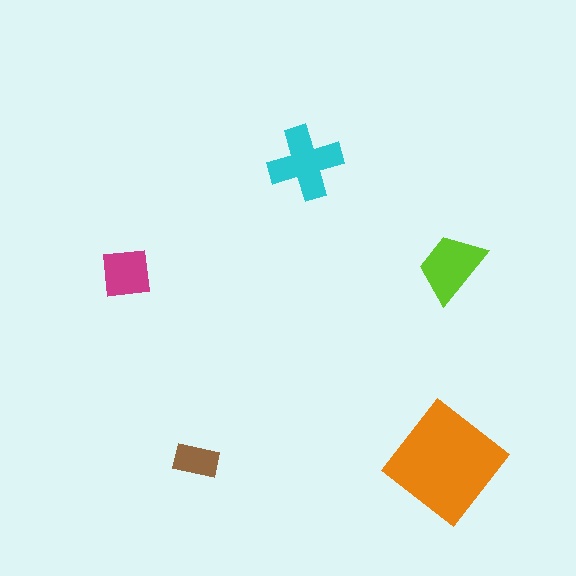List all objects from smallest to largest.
The brown rectangle, the magenta square, the lime trapezoid, the cyan cross, the orange diamond.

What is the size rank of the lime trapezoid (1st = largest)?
3rd.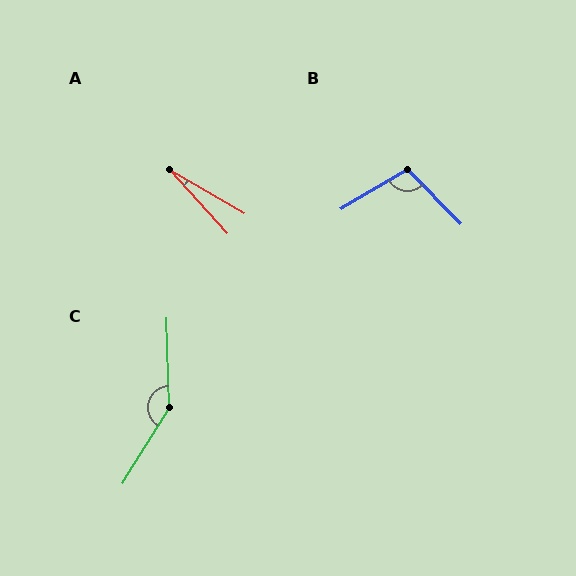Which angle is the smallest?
A, at approximately 18 degrees.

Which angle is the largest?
C, at approximately 147 degrees.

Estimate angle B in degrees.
Approximately 104 degrees.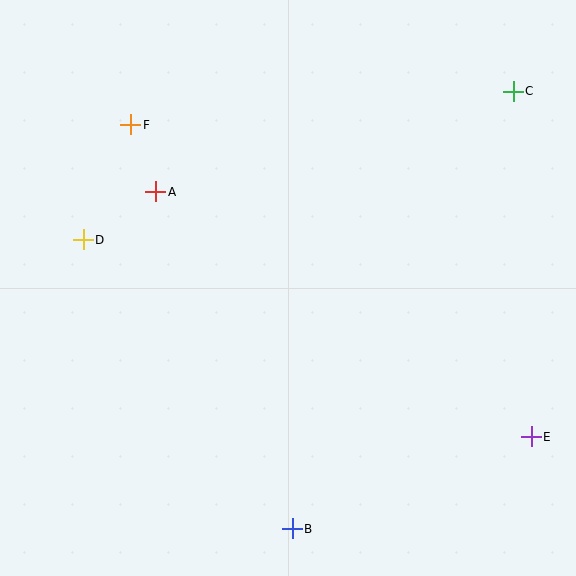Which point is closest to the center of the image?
Point A at (156, 192) is closest to the center.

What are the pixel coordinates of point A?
Point A is at (156, 192).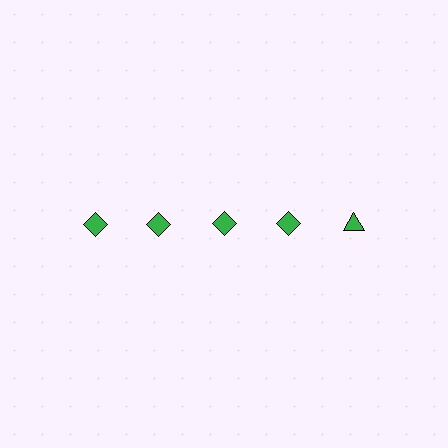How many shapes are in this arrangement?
There are 5 shapes arranged in a grid pattern.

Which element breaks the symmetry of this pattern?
The green triangle in the top row, rightmost column breaks the symmetry. All other shapes are green diamonds.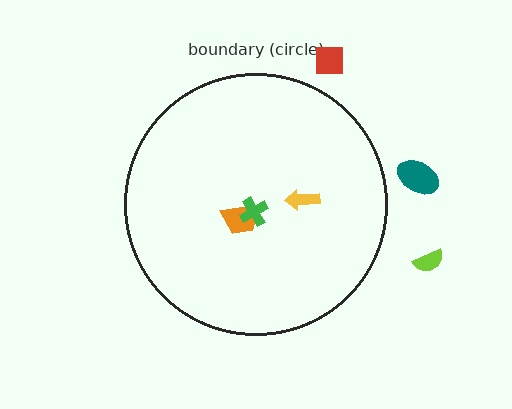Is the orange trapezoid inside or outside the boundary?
Inside.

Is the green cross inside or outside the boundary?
Inside.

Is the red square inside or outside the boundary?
Outside.